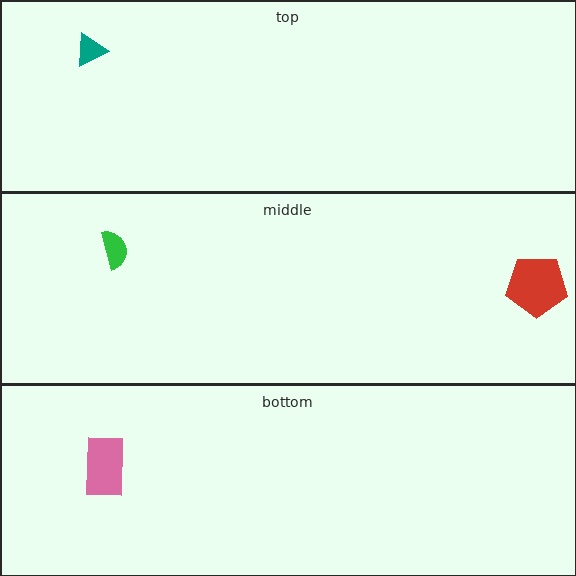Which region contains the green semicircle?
The middle region.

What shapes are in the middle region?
The green semicircle, the red pentagon.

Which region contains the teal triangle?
The top region.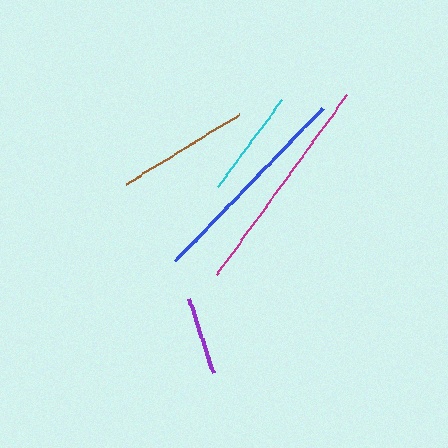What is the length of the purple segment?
The purple segment is approximately 79 pixels long.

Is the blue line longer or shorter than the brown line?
The blue line is longer than the brown line.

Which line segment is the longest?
The magenta line is the longest at approximately 223 pixels.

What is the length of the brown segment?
The brown segment is approximately 133 pixels long.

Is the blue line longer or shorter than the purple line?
The blue line is longer than the purple line.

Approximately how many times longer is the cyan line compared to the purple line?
The cyan line is approximately 1.4 times the length of the purple line.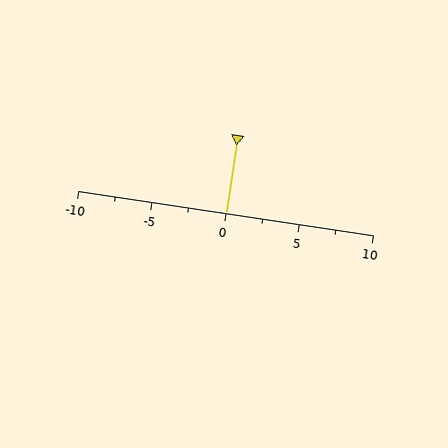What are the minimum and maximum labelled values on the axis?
The axis runs from -10 to 10.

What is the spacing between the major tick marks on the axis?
The major ticks are spaced 5 apart.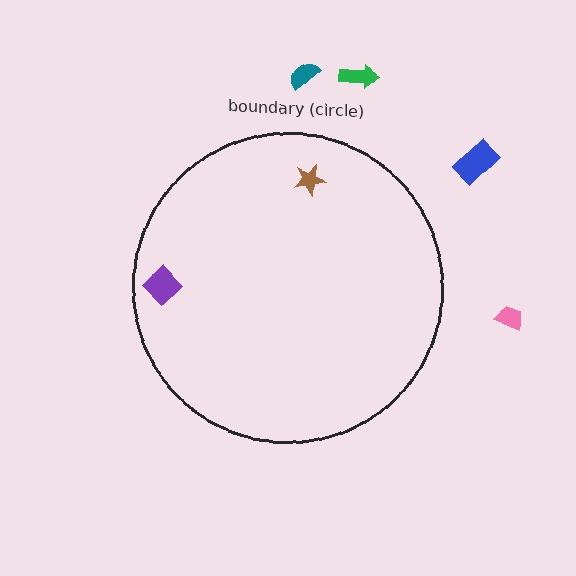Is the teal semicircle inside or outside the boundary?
Outside.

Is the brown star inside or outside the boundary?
Inside.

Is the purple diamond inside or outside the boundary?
Inside.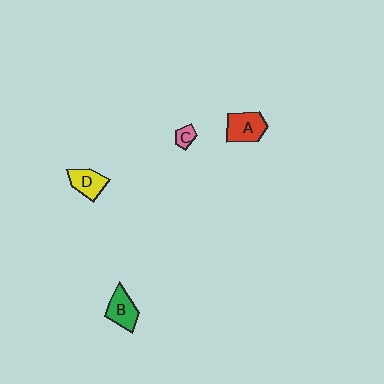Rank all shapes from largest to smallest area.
From largest to smallest: A (red), B (green), D (yellow), C (pink).